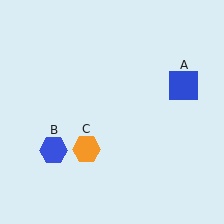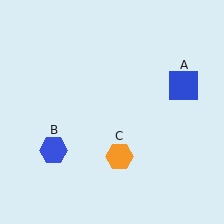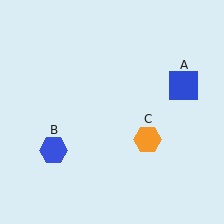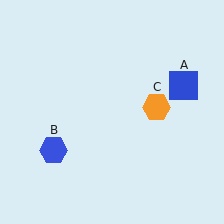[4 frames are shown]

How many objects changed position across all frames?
1 object changed position: orange hexagon (object C).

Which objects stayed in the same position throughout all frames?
Blue square (object A) and blue hexagon (object B) remained stationary.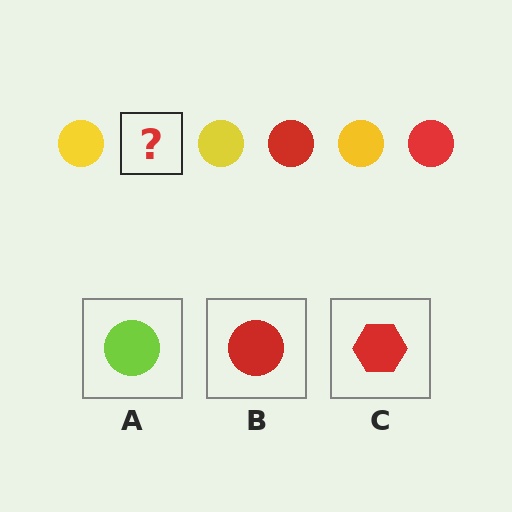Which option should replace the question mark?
Option B.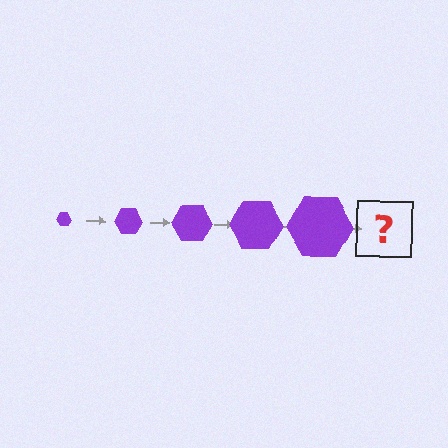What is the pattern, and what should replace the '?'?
The pattern is that the hexagon gets progressively larger each step. The '?' should be a purple hexagon, larger than the previous one.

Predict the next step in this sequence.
The next step is a purple hexagon, larger than the previous one.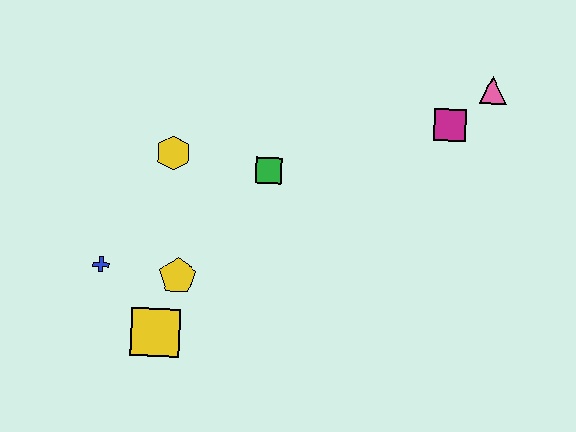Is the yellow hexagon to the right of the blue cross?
Yes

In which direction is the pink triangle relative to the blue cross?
The pink triangle is to the right of the blue cross.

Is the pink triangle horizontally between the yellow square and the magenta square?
No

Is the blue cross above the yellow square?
Yes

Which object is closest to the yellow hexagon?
The green square is closest to the yellow hexagon.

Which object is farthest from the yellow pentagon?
The pink triangle is farthest from the yellow pentagon.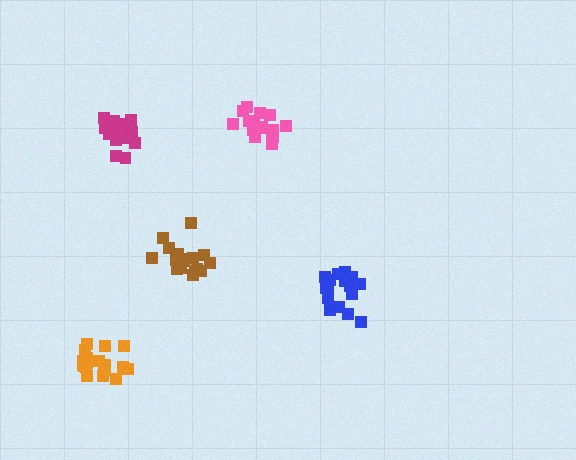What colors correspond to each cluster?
The clusters are colored: brown, blue, pink, orange, magenta.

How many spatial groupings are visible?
There are 5 spatial groupings.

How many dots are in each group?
Group 1: 18 dots, Group 2: 19 dots, Group 3: 18 dots, Group 4: 19 dots, Group 5: 15 dots (89 total).